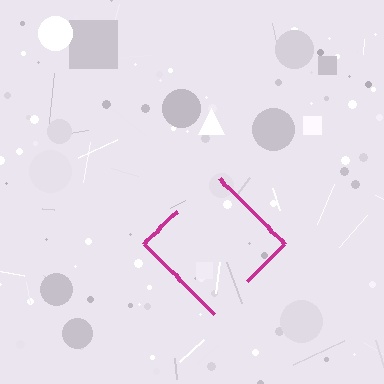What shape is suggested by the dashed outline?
The dashed outline suggests a diamond.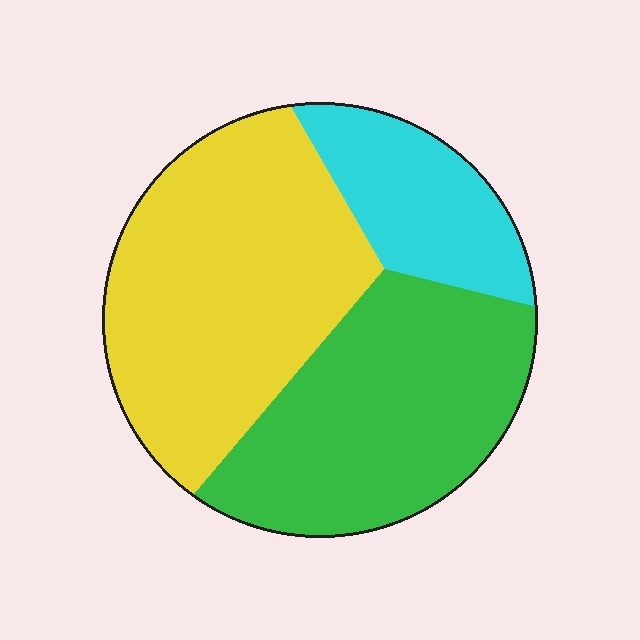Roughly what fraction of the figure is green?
Green takes up about three eighths (3/8) of the figure.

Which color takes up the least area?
Cyan, at roughly 20%.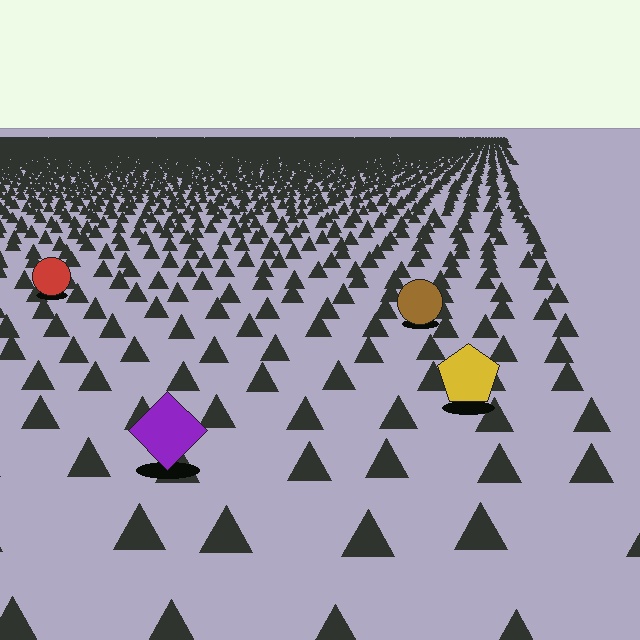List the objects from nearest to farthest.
From nearest to farthest: the purple diamond, the yellow pentagon, the brown circle, the red circle.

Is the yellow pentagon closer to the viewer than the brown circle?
Yes. The yellow pentagon is closer — you can tell from the texture gradient: the ground texture is coarser near it.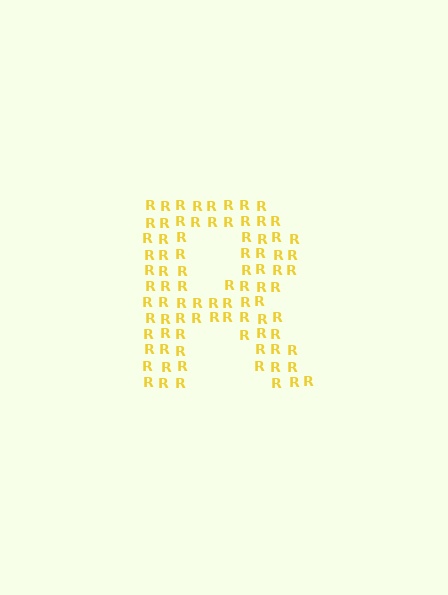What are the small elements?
The small elements are letter R's.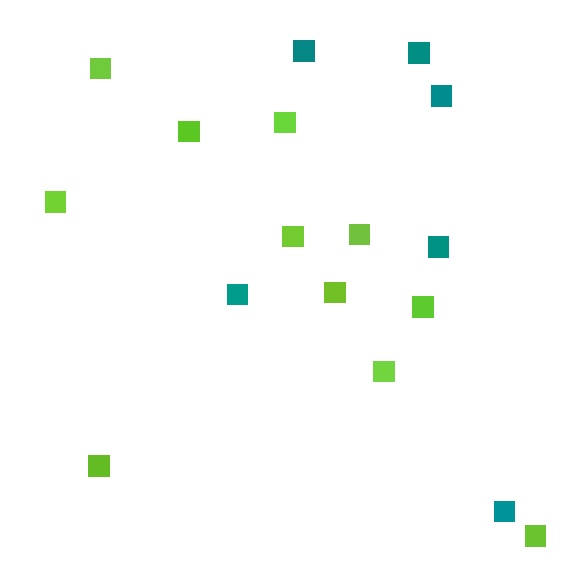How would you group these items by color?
There are 2 groups: one group of lime squares (11) and one group of teal squares (6).